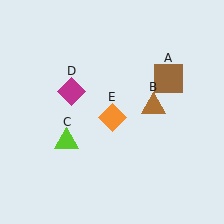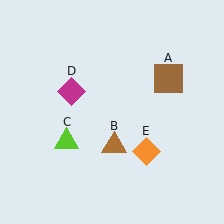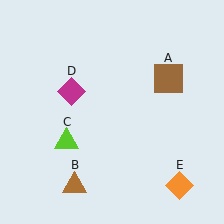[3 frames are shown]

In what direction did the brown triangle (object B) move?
The brown triangle (object B) moved down and to the left.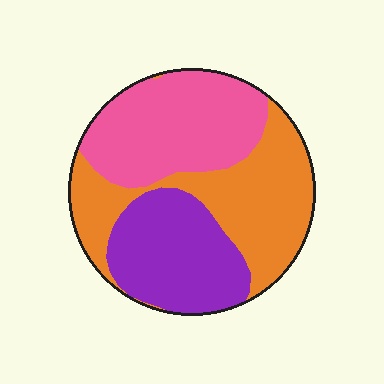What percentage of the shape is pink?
Pink covers 34% of the shape.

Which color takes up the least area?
Purple, at roughly 30%.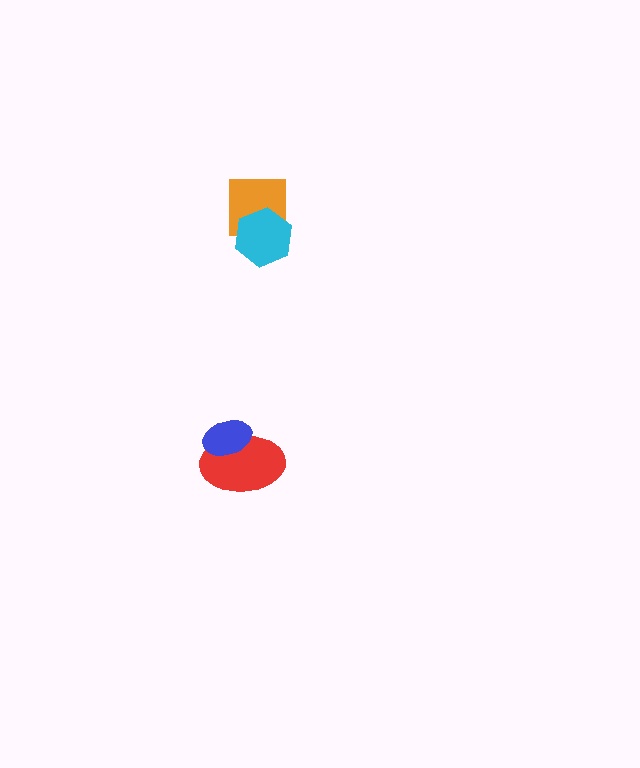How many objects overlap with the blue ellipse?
1 object overlaps with the blue ellipse.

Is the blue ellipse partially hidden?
No, no other shape covers it.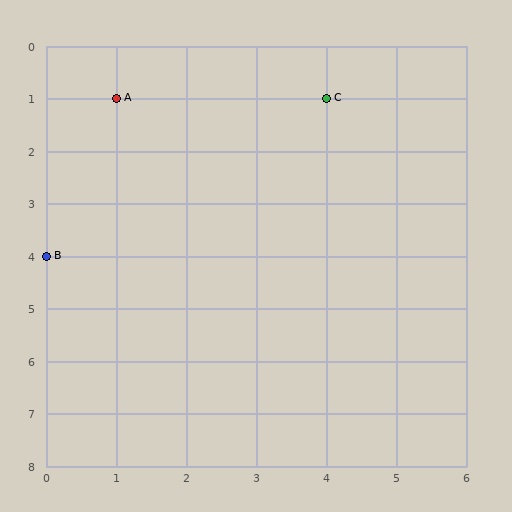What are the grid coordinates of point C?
Point C is at grid coordinates (4, 1).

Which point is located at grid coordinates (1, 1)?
Point A is at (1, 1).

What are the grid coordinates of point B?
Point B is at grid coordinates (0, 4).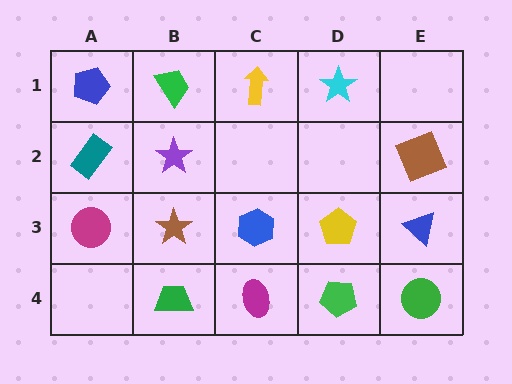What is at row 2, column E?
A brown square.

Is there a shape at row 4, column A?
No, that cell is empty.